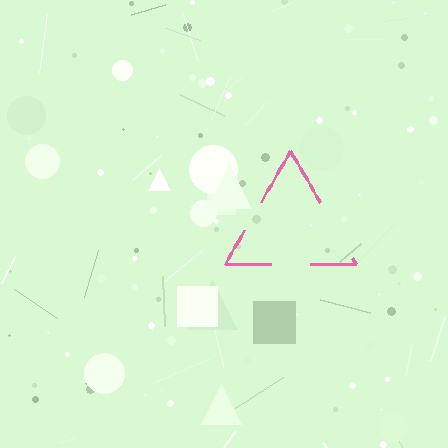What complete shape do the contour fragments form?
The contour fragments form a triangle.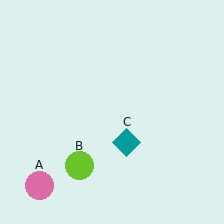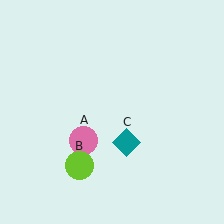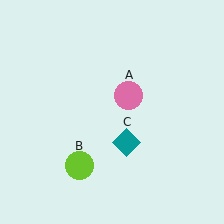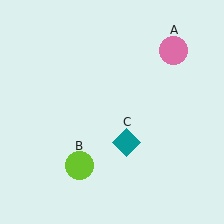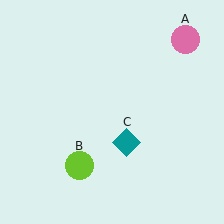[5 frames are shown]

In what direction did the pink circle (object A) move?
The pink circle (object A) moved up and to the right.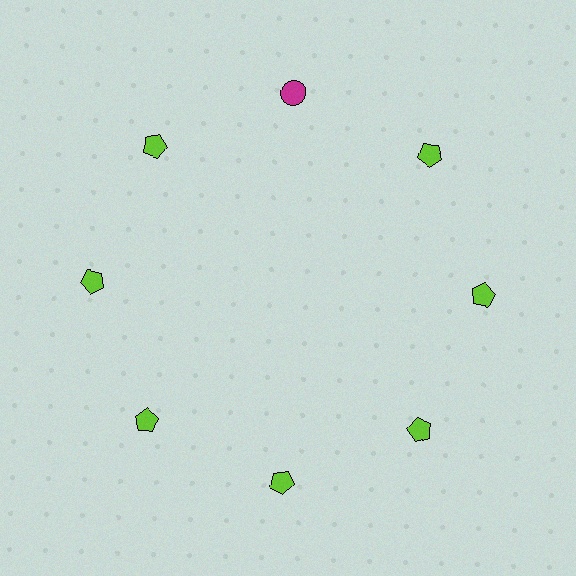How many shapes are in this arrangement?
There are 8 shapes arranged in a ring pattern.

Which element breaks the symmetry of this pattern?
The magenta circle at roughly the 12 o'clock position breaks the symmetry. All other shapes are lime pentagons.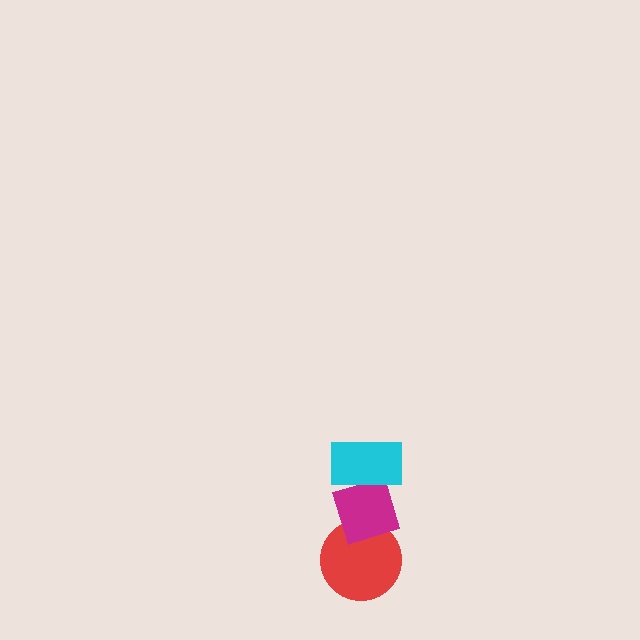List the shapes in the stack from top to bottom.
From top to bottom: the cyan rectangle, the magenta diamond, the red circle.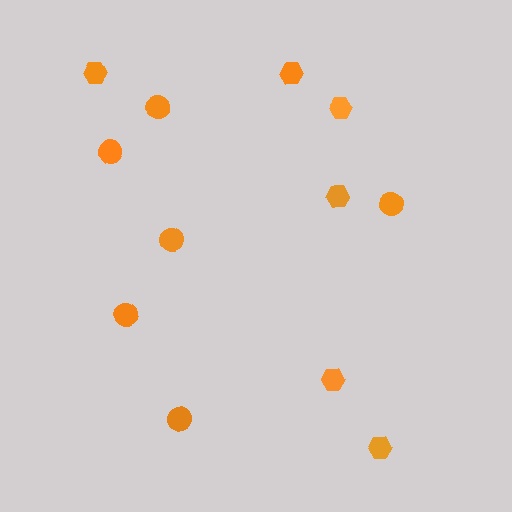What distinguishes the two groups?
There are 2 groups: one group of circles (6) and one group of hexagons (6).